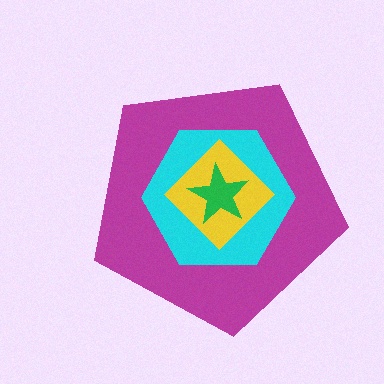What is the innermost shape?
The green star.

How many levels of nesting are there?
4.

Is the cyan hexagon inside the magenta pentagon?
Yes.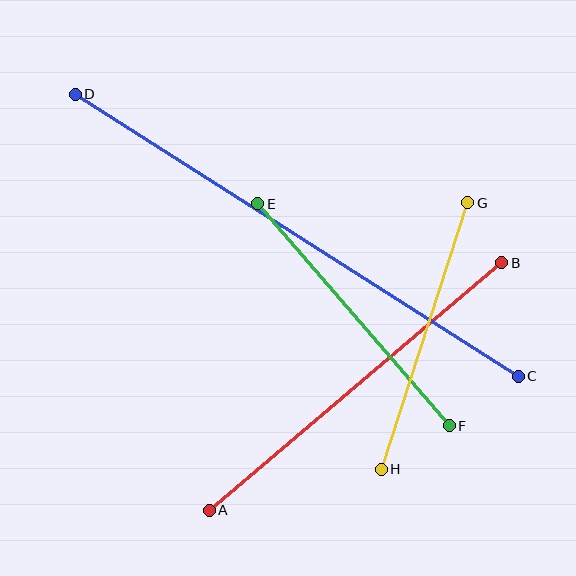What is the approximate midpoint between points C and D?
The midpoint is at approximately (297, 235) pixels.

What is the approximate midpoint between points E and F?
The midpoint is at approximately (353, 315) pixels.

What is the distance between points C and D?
The distance is approximately 525 pixels.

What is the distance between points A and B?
The distance is approximately 383 pixels.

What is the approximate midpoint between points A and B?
The midpoint is at approximately (356, 387) pixels.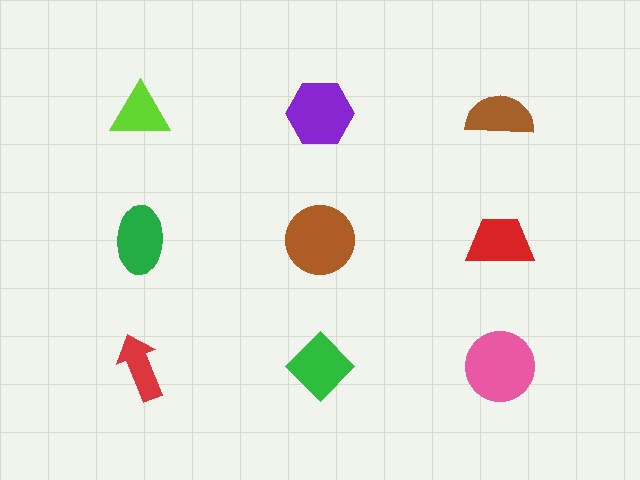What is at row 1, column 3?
A brown semicircle.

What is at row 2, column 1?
A green ellipse.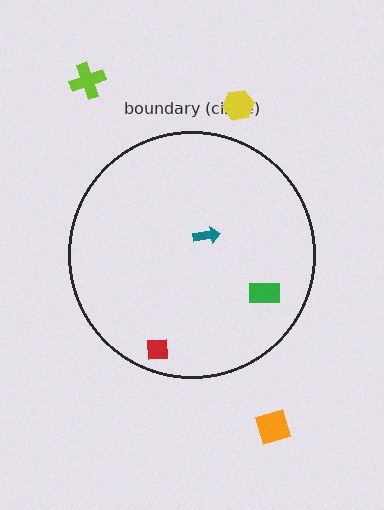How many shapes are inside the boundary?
3 inside, 3 outside.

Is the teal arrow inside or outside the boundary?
Inside.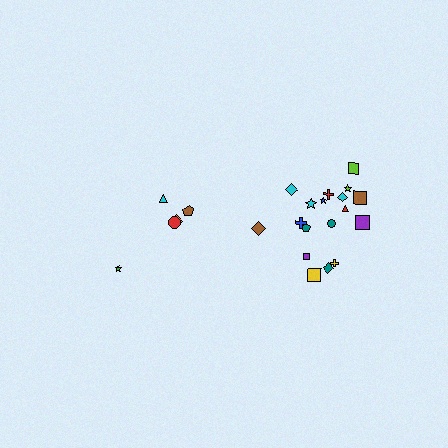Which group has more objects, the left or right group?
The right group.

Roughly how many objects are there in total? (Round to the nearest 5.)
Roughly 25 objects in total.